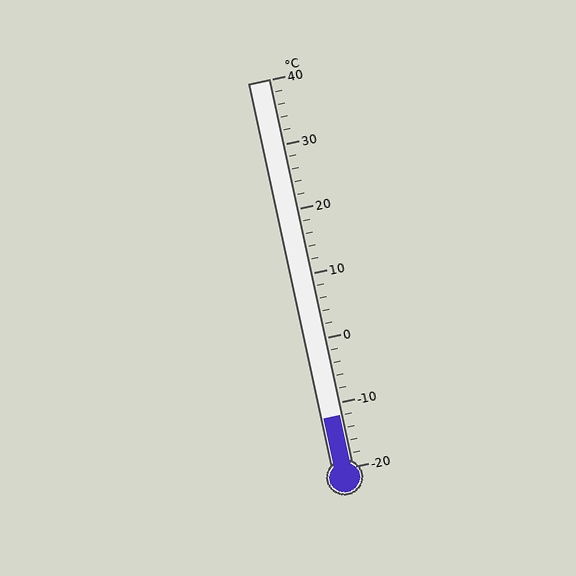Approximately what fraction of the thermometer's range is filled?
The thermometer is filled to approximately 15% of its range.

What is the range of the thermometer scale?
The thermometer scale ranges from -20°C to 40°C.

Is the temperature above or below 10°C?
The temperature is below 10°C.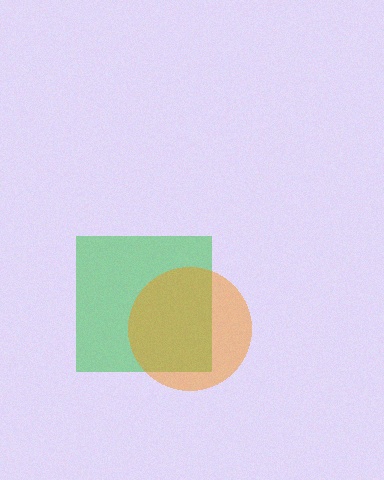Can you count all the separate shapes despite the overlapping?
Yes, there are 2 separate shapes.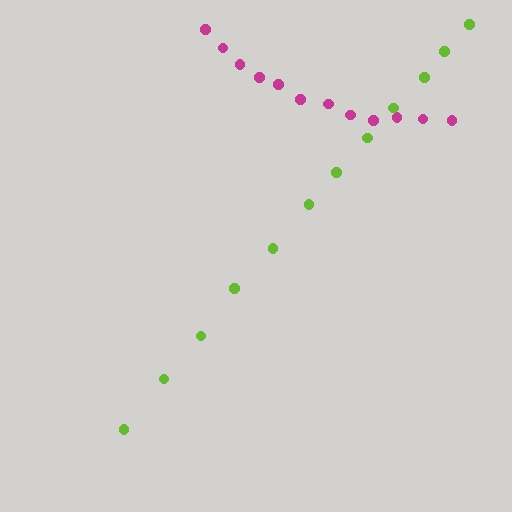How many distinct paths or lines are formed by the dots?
There are 2 distinct paths.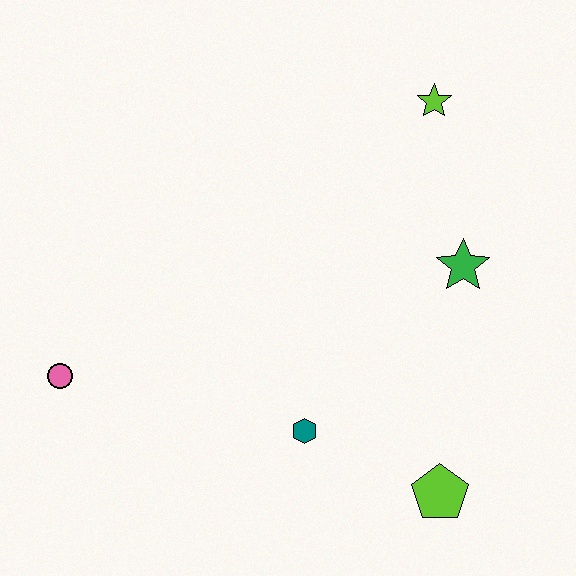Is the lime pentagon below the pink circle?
Yes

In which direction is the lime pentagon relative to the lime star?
The lime pentagon is below the lime star.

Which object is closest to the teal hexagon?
The lime pentagon is closest to the teal hexagon.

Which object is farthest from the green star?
The pink circle is farthest from the green star.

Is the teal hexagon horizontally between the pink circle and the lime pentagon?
Yes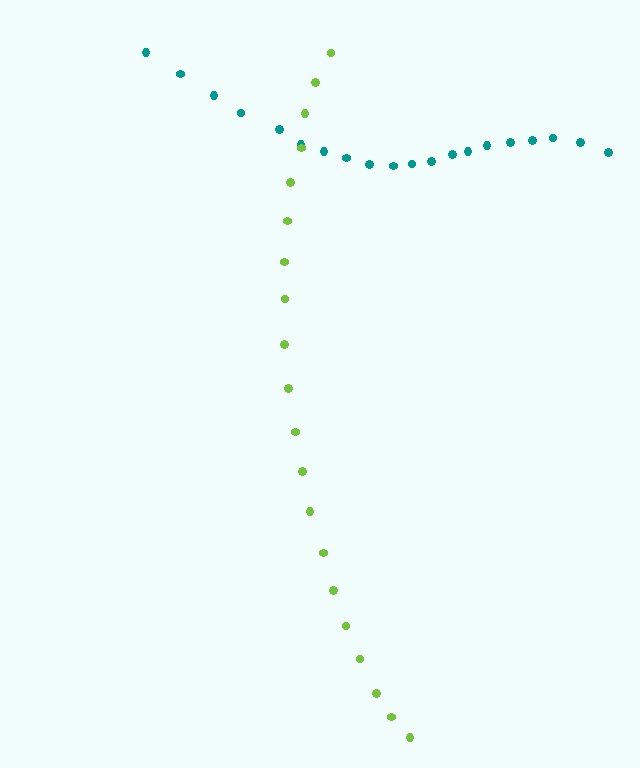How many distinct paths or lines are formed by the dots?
There are 2 distinct paths.